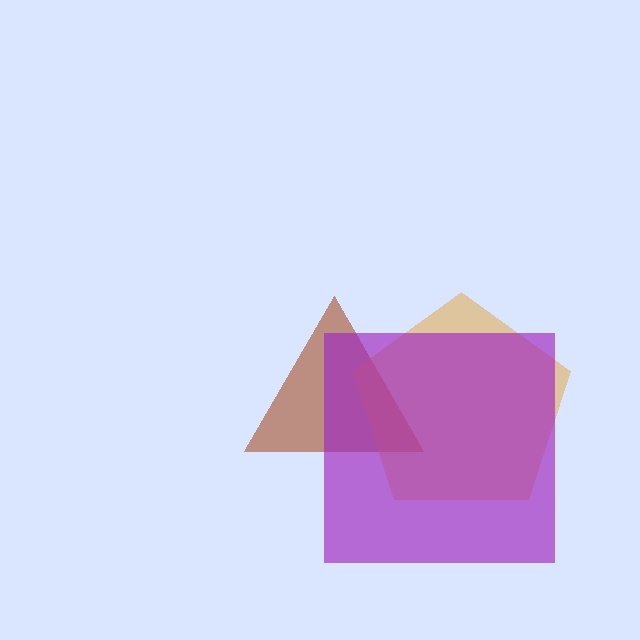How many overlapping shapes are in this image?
There are 3 overlapping shapes in the image.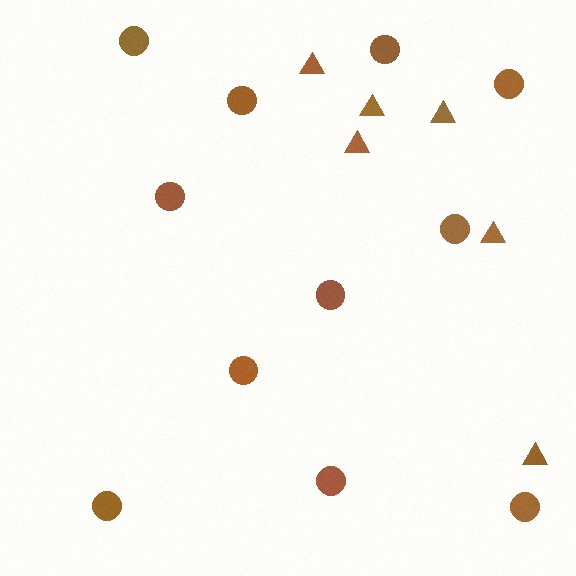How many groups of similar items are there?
There are 2 groups: one group of triangles (6) and one group of circles (11).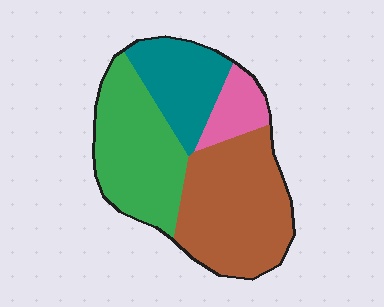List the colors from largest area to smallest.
From largest to smallest: brown, green, teal, pink.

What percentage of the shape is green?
Green covers about 30% of the shape.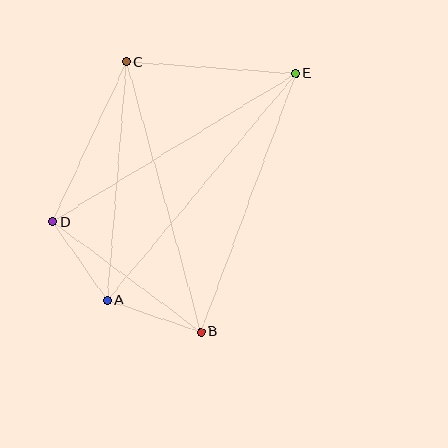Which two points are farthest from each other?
Points A and E are farthest from each other.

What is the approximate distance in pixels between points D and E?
The distance between D and E is approximately 285 pixels.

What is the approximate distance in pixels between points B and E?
The distance between B and E is approximately 275 pixels.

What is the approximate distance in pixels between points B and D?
The distance between B and D is approximately 185 pixels.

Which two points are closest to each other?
Points A and D are closest to each other.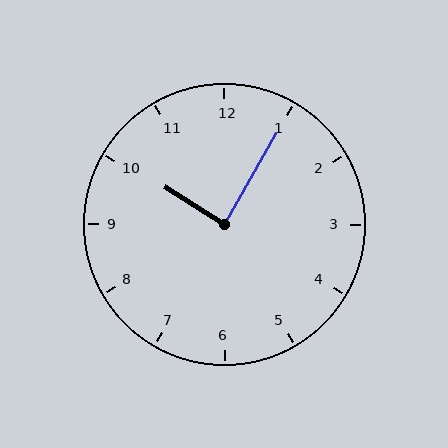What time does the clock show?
10:05.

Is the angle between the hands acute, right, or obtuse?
It is right.